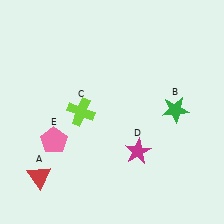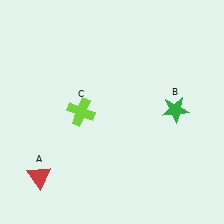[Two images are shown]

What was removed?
The magenta star (D), the pink pentagon (E) were removed in Image 2.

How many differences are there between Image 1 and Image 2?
There are 2 differences between the two images.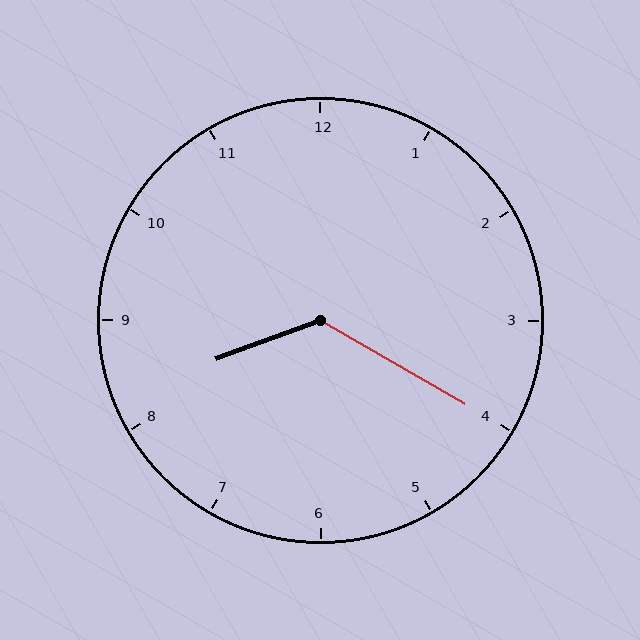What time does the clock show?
8:20.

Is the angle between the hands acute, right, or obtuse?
It is obtuse.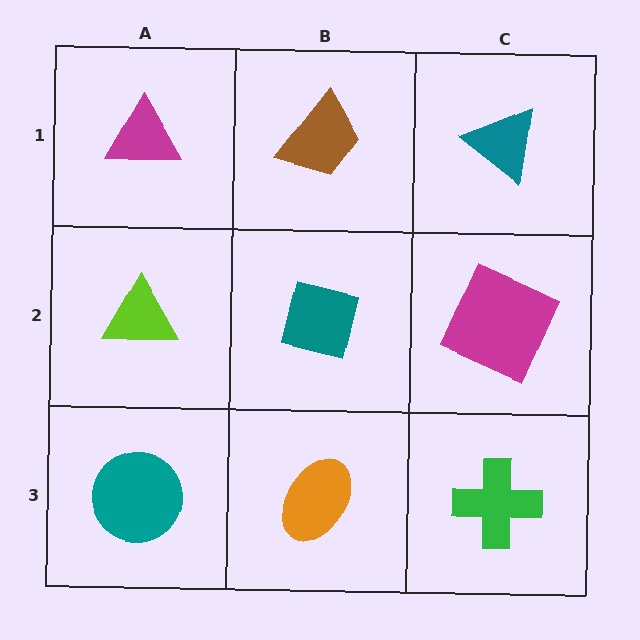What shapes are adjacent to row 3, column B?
A teal square (row 2, column B), a teal circle (row 3, column A), a green cross (row 3, column C).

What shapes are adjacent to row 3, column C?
A magenta square (row 2, column C), an orange ellipse (row 3, column B).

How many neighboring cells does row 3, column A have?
2.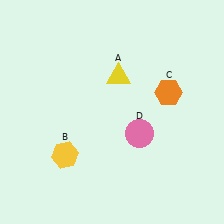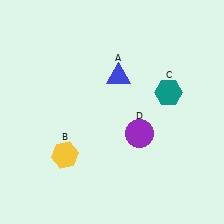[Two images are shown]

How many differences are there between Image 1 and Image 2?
There are 3 differences between the two images.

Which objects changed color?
A changed from yellow to blue. C changed from orange to teal. D changed from pink to purple.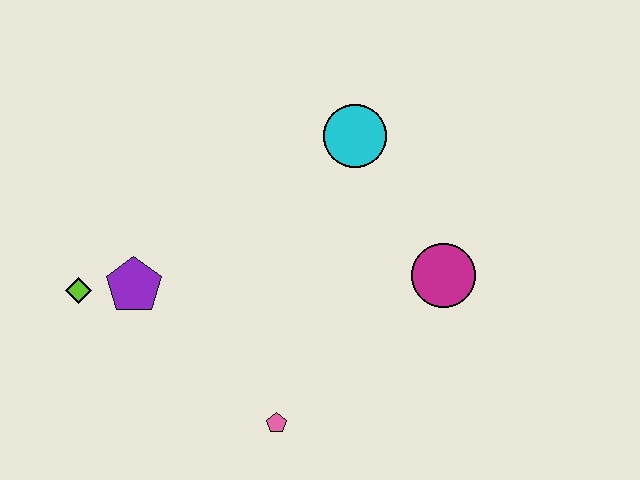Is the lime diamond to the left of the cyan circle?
Yes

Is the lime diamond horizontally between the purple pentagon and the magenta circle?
No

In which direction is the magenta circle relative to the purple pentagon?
The magenta circle is to the right of the purple pentagon.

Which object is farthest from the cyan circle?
The lime diamond is farthest from the cyan circle.